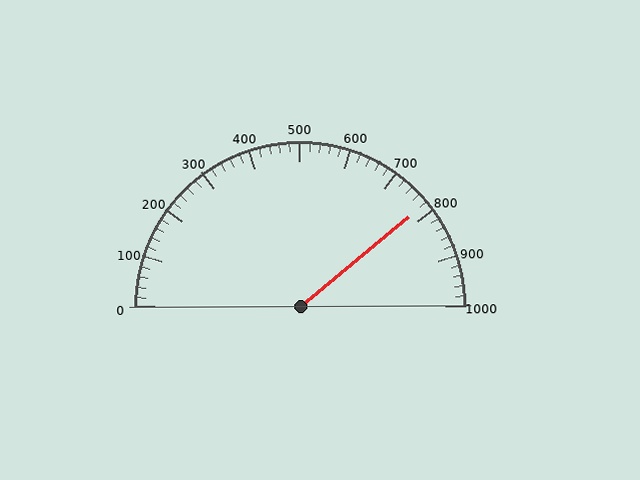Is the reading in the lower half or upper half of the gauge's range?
The reading is in the upper half of the range (0 to 1000).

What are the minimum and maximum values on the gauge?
The gauge ranges from 0 to 1000.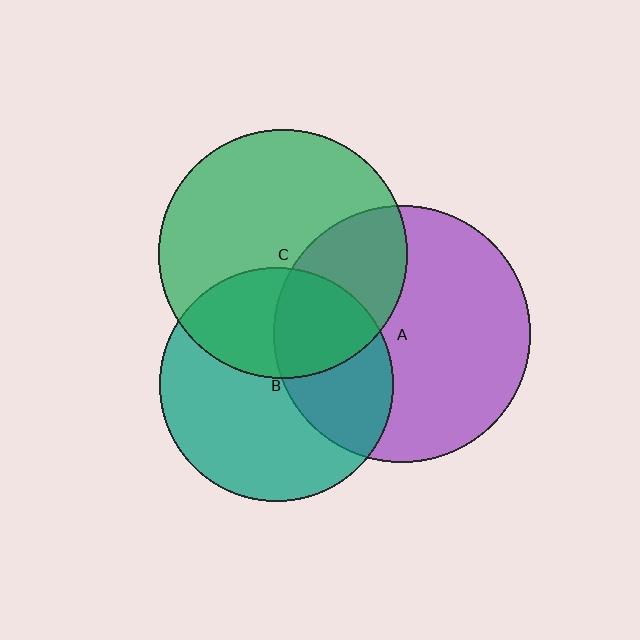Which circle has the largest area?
Circle A (purple).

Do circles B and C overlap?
Yes.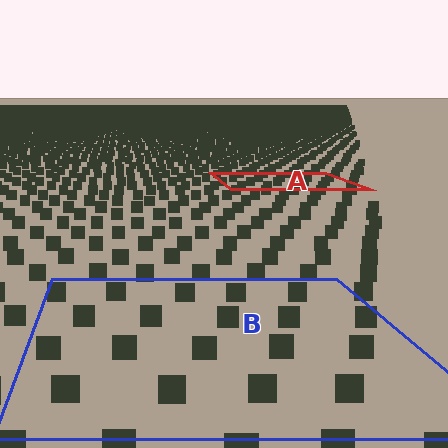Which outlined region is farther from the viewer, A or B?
Region A is farther from the viewer — the texture elements inside it appear smaller and more densely packed.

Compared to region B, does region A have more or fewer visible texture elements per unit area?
Region A has more texture elements per unit area — they are packed more densely because it is farther away.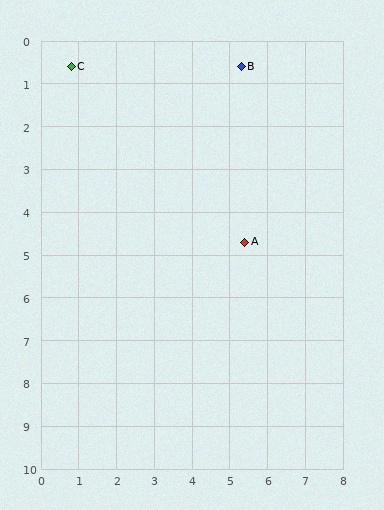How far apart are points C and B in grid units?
Points C and B are about 4.5 grid units apart.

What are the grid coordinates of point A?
Point A is at approximately (5.4, 4.7).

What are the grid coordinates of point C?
Point C is at approximately (0.8, 0.6).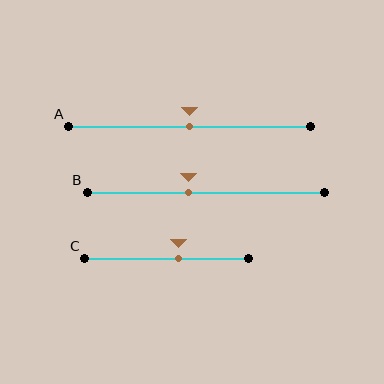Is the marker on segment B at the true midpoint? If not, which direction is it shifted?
No, the marker on segment B is shifted to the left by about 7% of the segment length.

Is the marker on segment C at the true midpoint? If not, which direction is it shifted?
No, the marker on segment C is shifted to the right by about 7% of the segment length.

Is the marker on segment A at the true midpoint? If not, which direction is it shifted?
Yes, the marker on segment A is at the true midpoint.